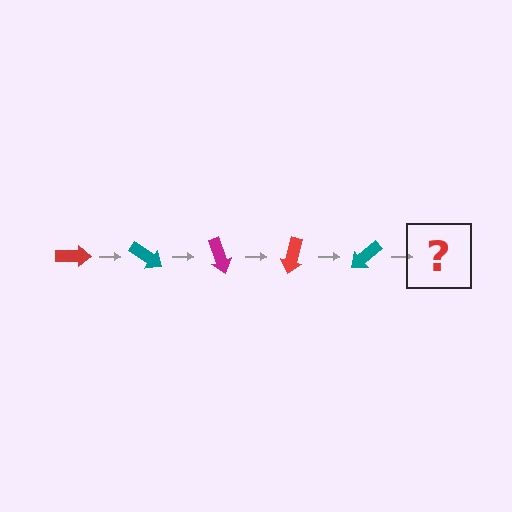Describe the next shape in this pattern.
It should be a magenta arrow, rotated 175 degrees from the start.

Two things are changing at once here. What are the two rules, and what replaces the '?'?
The two rules are that it rotates 35 degrees each step and the color cycles through red, teal, and magenta. The '?' should be a magenta arrow, rotated 175 degrees from the start.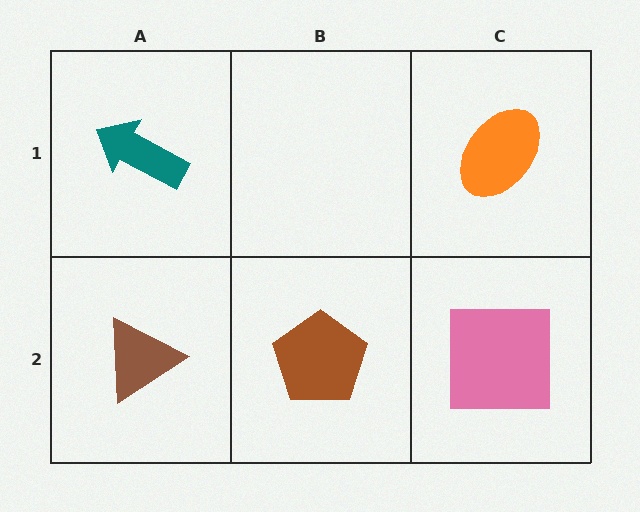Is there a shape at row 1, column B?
No, that cell is empty.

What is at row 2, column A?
A brown triangle.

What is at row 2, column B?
A brown pentagon.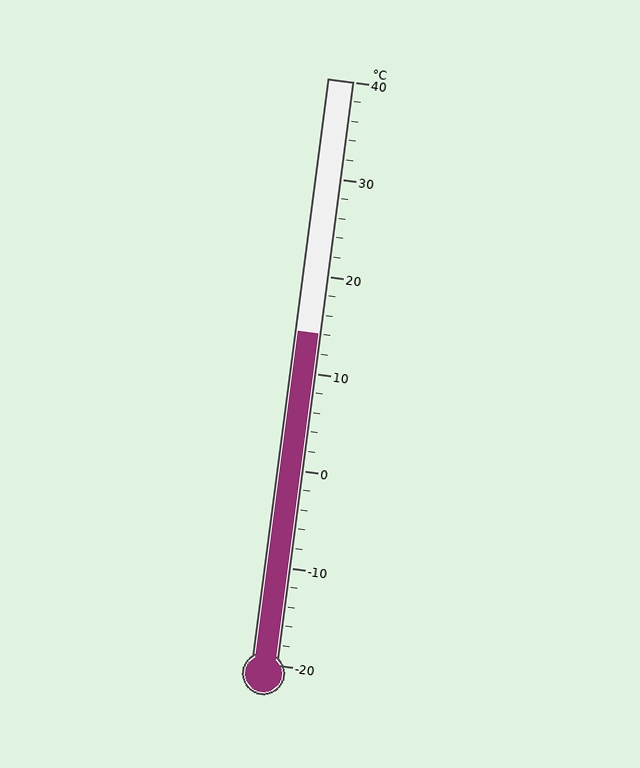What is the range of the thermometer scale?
The thermometer scale ranges from -20°C to 40°C.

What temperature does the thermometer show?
The thermometer shows approximately 14°C.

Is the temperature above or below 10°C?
The temperature is above 10°C.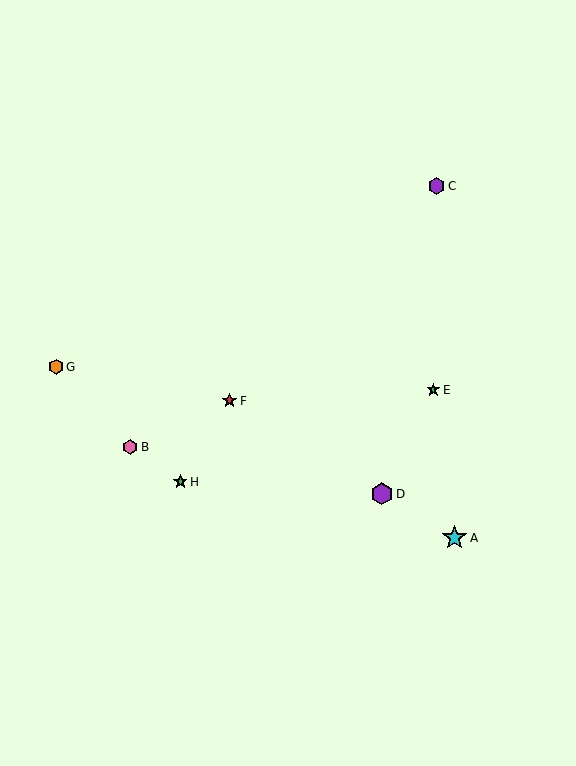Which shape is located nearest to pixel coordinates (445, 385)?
The green star (labeled E) at (433, 390) is nearest to that location.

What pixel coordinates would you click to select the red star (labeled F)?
Click at (230, 401) to select the red star F.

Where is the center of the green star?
The center of the green star is at (180, 482).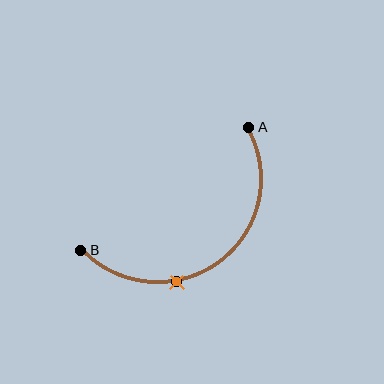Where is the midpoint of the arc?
The arc midpoint is the point on the curve farthest from the straight line joining A and B. It sits below and to the right of that line.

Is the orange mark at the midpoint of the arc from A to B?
No. The orange mark lies on the arc but is closer to endpoint B. The arc midpoint would be at the point on the curve equidistant along the arc from both A and B.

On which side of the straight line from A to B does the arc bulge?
The arc bulges below and to the right of the straight line connecting A and B.